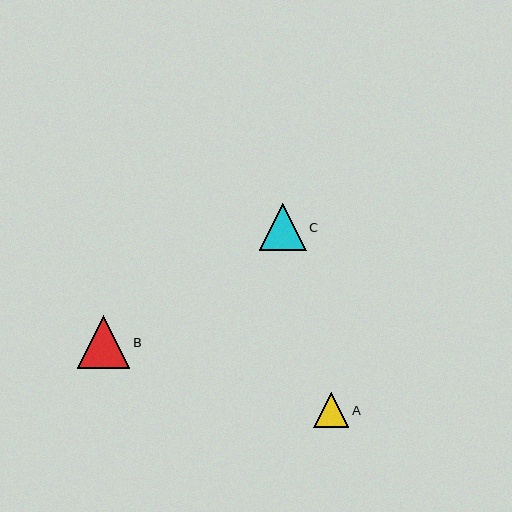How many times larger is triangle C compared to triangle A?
Triangle C is approximately 1.3 times the size of triangle A.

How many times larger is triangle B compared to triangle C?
Triangle B is approximately 1.1 times the size of triangle C.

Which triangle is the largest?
Triangle B is the largest with a size of approximately 52 pixels.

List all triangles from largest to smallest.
From largest to smallest: B, C, A.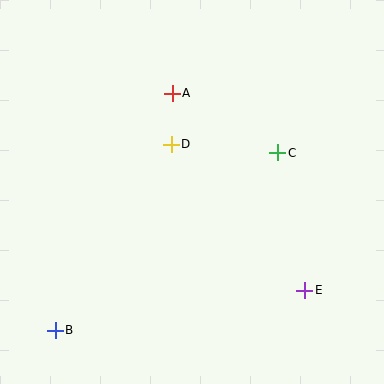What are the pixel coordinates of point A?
Point A is at (172, 93).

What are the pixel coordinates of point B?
Point B is at (55, 330).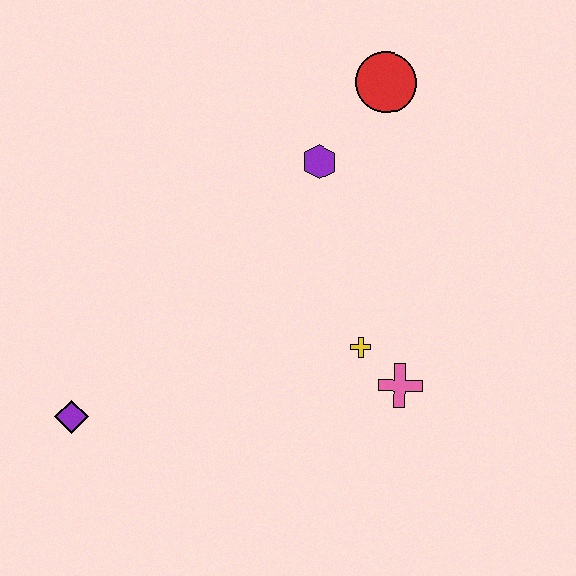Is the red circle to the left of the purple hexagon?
No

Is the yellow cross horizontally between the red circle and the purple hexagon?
Yes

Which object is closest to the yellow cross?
The pink cross is closest to the yellow cross.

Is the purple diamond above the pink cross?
No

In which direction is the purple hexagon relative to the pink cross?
The purple hexagon is above the pink cross.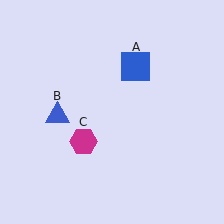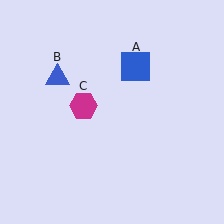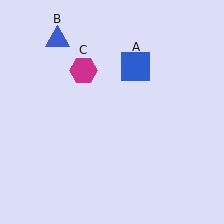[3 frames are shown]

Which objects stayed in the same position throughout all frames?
Blue square (object A) remained stationary.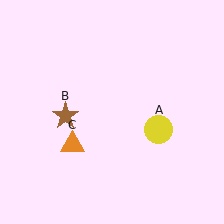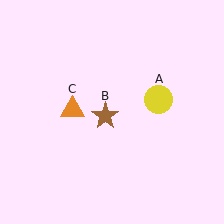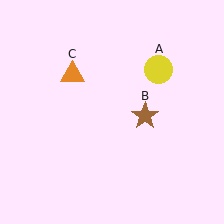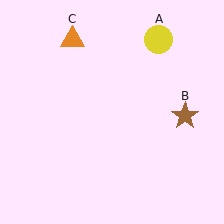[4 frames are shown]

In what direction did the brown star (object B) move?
The brown star (object B) moved right.